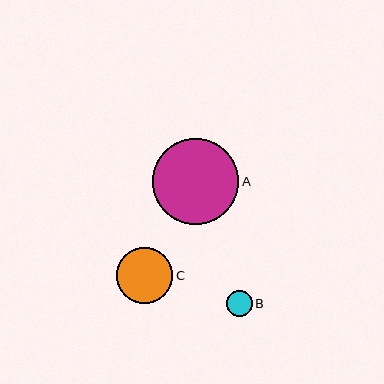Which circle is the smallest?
Circle B is the smallest with a size of approximately 26 pixels.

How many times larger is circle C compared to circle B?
Circle C is approximately 2.1 times the size of circle B.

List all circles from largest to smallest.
From largest to smallest: A, C, B.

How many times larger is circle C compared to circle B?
Circle C is approximately 2.1 times the size of circle B.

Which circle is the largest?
Circle A is the largest with a size of approximately 87 pixels.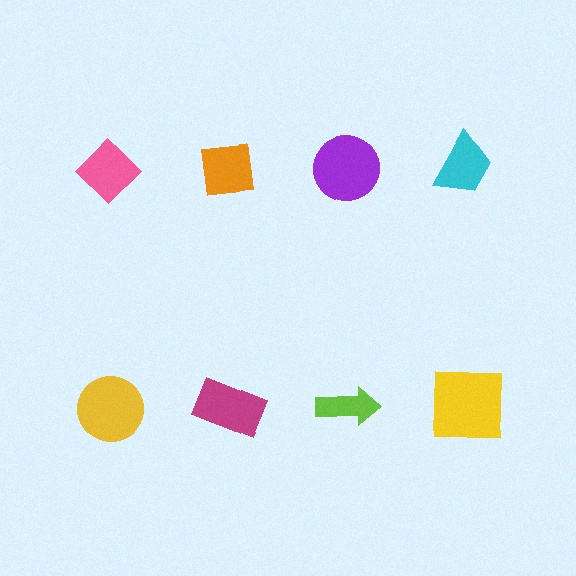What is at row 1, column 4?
A cyan trapezoid.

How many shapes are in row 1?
4 shapes.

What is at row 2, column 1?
A yellow circle.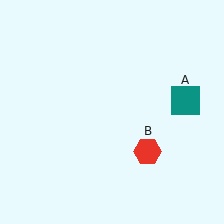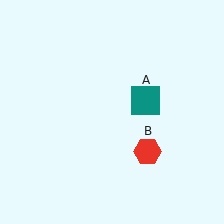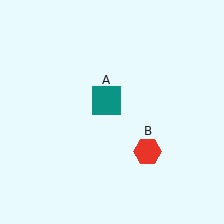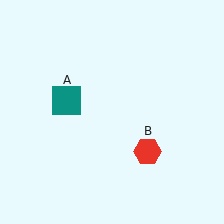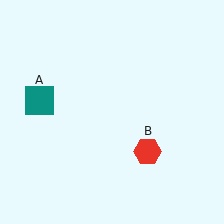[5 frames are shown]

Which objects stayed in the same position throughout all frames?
Red hexagon (object B) remained stationary.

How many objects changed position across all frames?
1 object changed position: teal square (object A).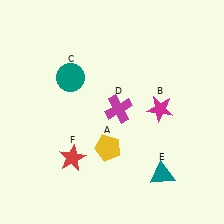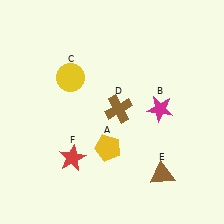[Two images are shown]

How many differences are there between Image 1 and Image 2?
There are 3 differences between the two images.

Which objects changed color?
C changed from teal to yellow. D changed from magenta to brown. E changed from teal to brown.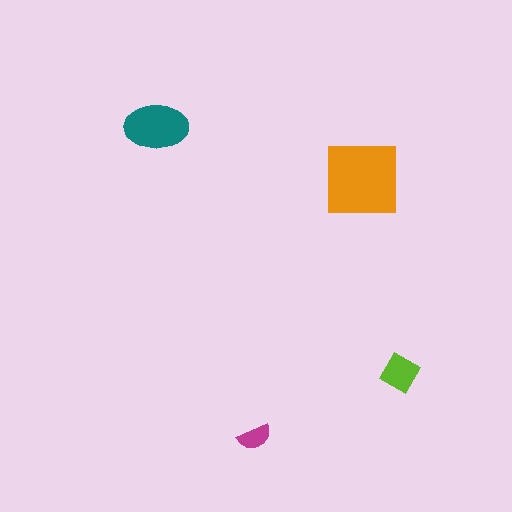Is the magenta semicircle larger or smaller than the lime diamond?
Smaller.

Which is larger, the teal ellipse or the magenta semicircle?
The teal ellipse.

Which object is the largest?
The orange square.